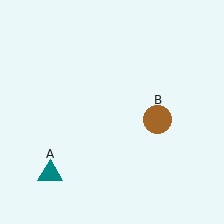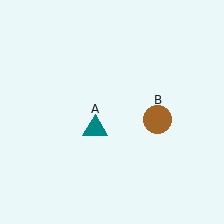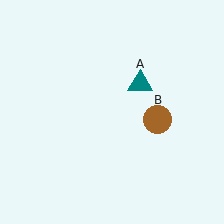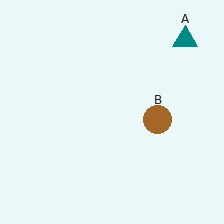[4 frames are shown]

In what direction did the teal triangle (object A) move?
The teal triangle (object A) moved up and to the right.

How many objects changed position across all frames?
1 object changed position: teal triangle (object A).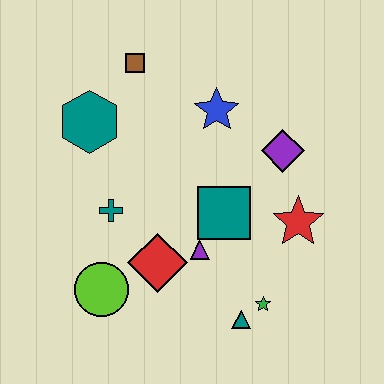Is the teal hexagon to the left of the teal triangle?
Yes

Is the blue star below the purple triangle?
No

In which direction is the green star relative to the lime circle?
The green star is to the right of the lime circle.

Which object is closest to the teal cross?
The red diamond is closest to the teal cross.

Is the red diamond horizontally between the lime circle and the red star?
Yes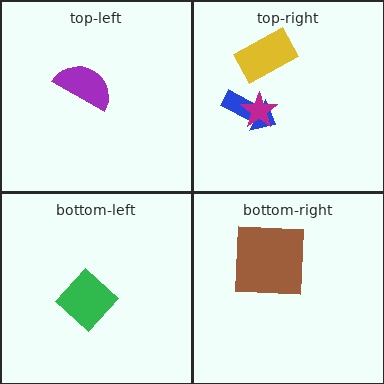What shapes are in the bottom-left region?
The green diamond.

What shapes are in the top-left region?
The purple semicircle.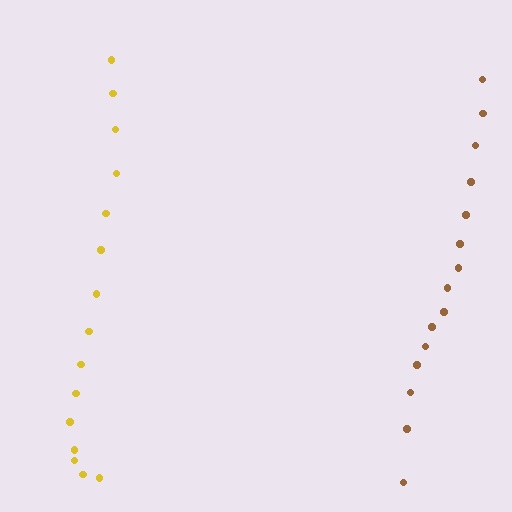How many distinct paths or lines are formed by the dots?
There are 2 distinct paths.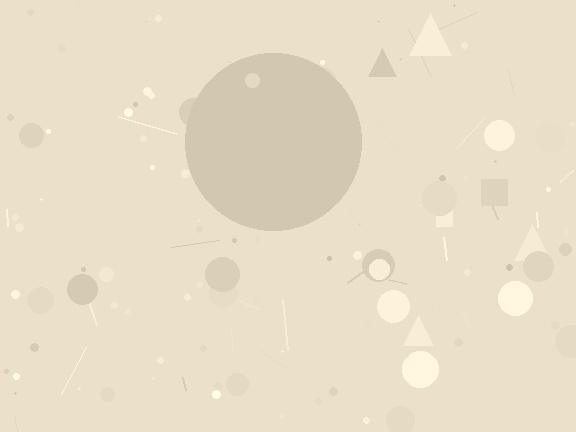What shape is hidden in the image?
A circle is hidden in the image.